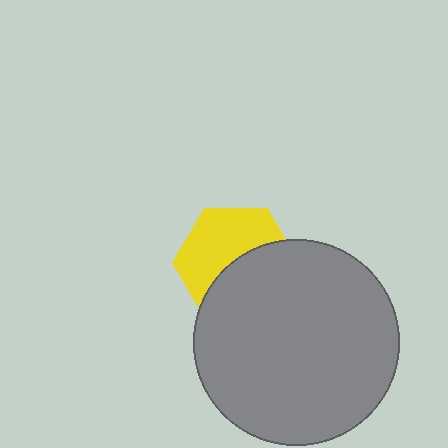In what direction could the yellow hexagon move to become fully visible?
The yellow hexagon could move up. That would shift it out from behind the gray circle entirely.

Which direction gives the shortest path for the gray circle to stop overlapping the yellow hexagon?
Moving down gives the shortest separation.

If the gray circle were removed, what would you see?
You would see the complete yellow hexagon.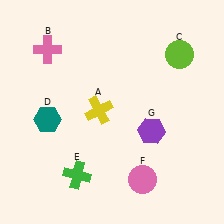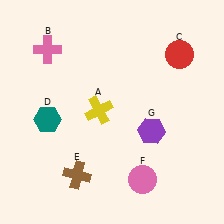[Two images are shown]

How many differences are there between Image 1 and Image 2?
There are 2 differences between the two images.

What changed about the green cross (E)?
In Image 1, E is green. In Image 2, it changed to brown.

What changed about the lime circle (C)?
In Image 1, C is lime. In Image 2, it changed to red.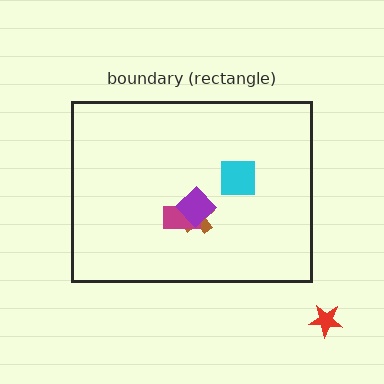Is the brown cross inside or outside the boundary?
Inside.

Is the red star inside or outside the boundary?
Outside.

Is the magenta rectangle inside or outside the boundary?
Inside.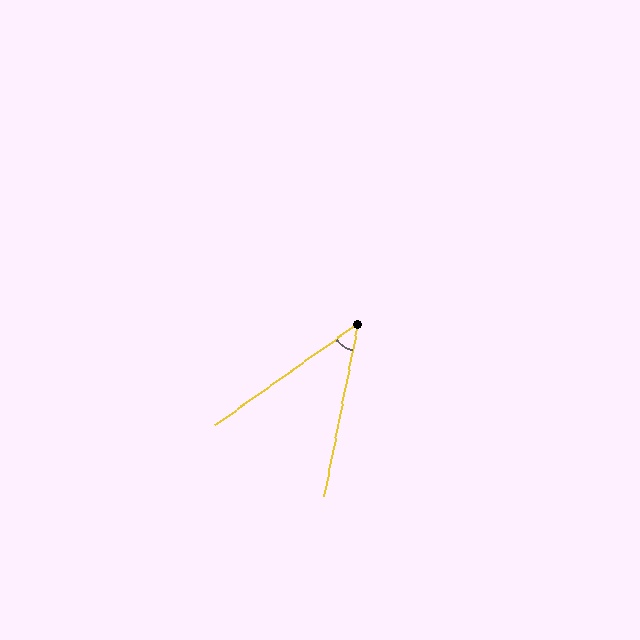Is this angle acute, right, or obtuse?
It is acute.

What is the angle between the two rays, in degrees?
Approximately 44 degrees.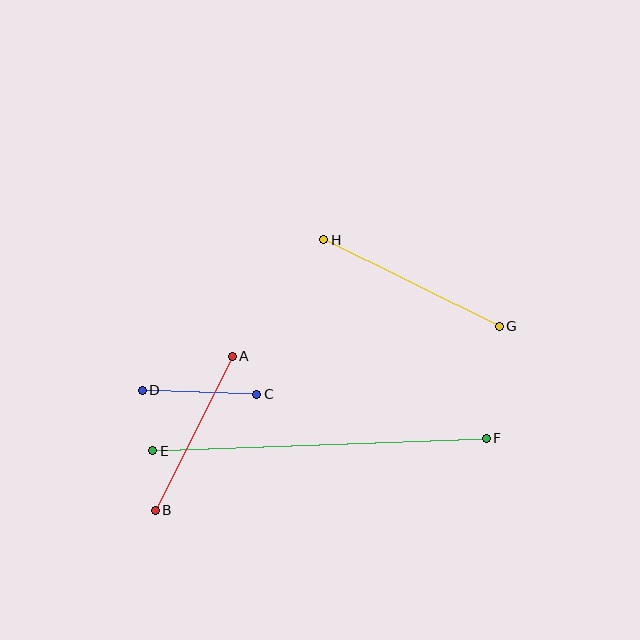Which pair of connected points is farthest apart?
Points E and F are farthest apart.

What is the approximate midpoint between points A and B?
The midpoint is at approximately (194, 433) pixels.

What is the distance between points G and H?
The distance is approximately 196 pixels.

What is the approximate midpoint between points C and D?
The midpoint is at approximately (199, 392) pixels.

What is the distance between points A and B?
The distance is approximately 172 pixels.